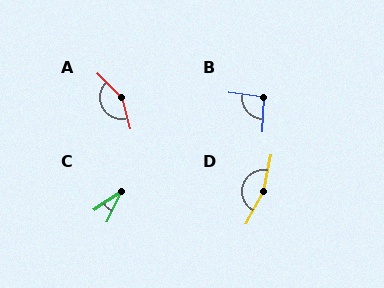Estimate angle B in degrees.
Approximately 95 degrees.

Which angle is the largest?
D, at approximately 162 degrees.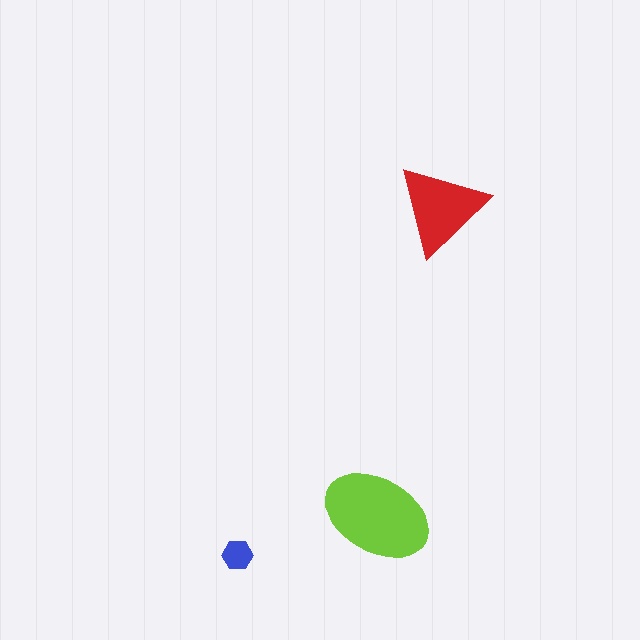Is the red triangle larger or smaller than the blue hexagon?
Larger.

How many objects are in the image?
There are 3 objects in the image.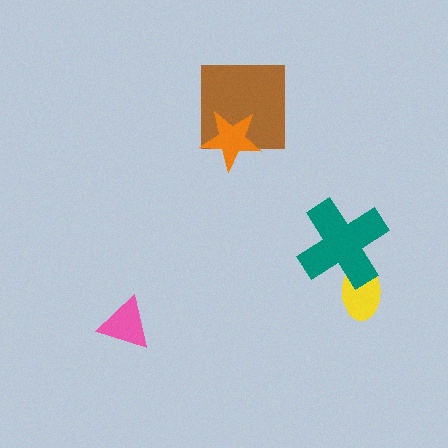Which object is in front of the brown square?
The orange star is in front of the brown square.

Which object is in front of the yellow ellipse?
The teal cross is in front of the yellow ellipse.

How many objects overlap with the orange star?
1 object overlaps with the orange star.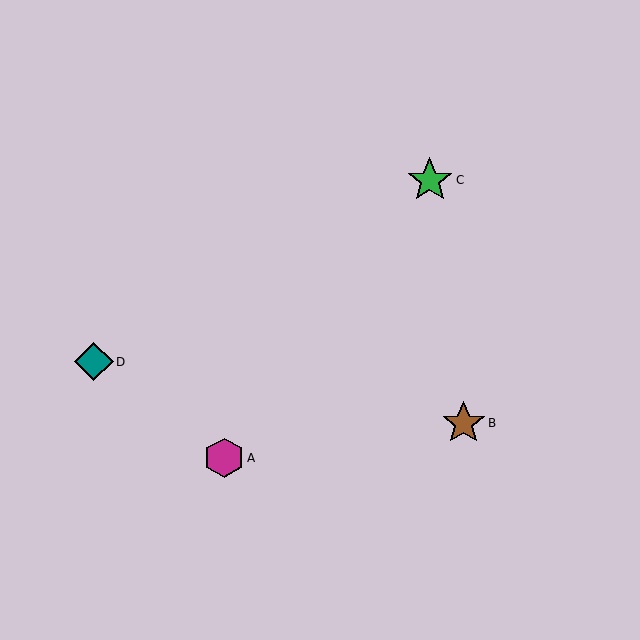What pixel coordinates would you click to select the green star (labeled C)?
Click at (430, 180) to select the green star C.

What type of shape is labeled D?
Shape D is a teal diamond.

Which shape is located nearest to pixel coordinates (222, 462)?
The magenta hexagon (labeled A) at (224, 458) is nearest to that location.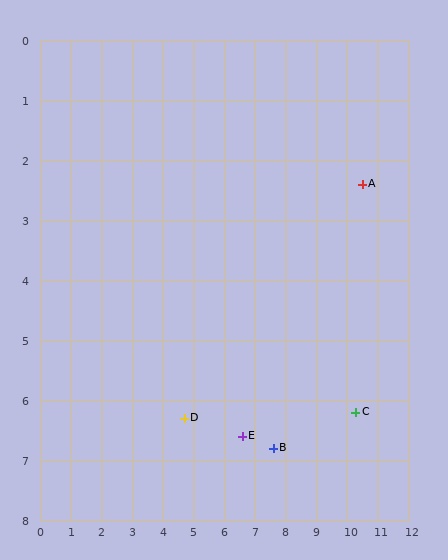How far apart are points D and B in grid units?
Points D and B are about 2.9 grid units apart.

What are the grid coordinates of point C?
Point C is at approximately (10.3, 6.2).